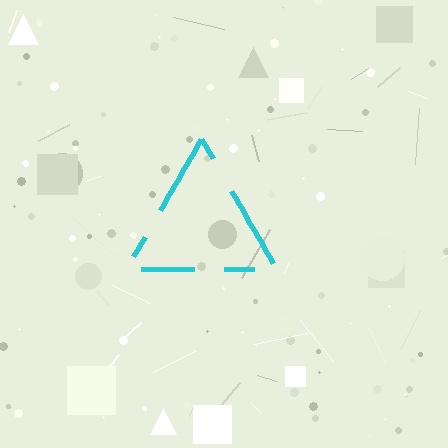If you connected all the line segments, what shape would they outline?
They would outline a triangle.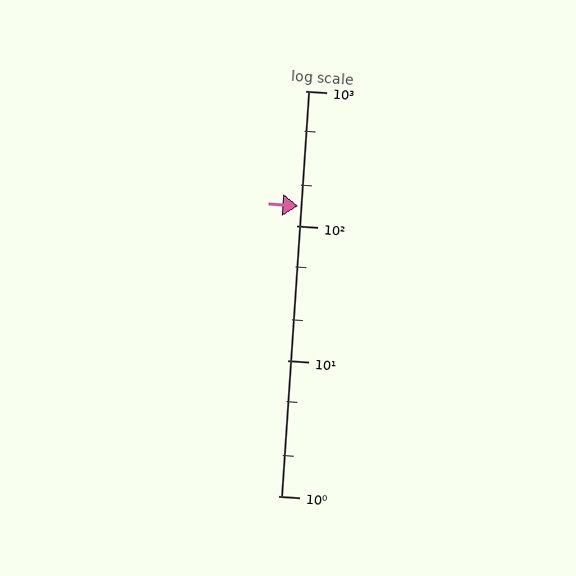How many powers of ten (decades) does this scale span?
The scale spans 3 decades, from 1 to 1000.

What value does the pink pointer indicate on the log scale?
The pointer indicates approximately 140.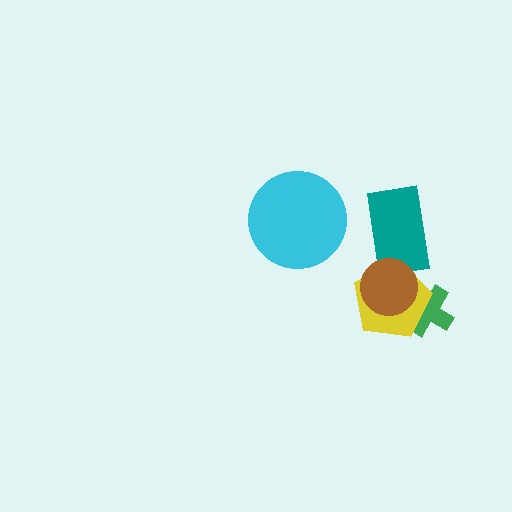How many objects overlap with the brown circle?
3 objects overlap with the brown circle.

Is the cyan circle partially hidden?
No, no other shape covers it.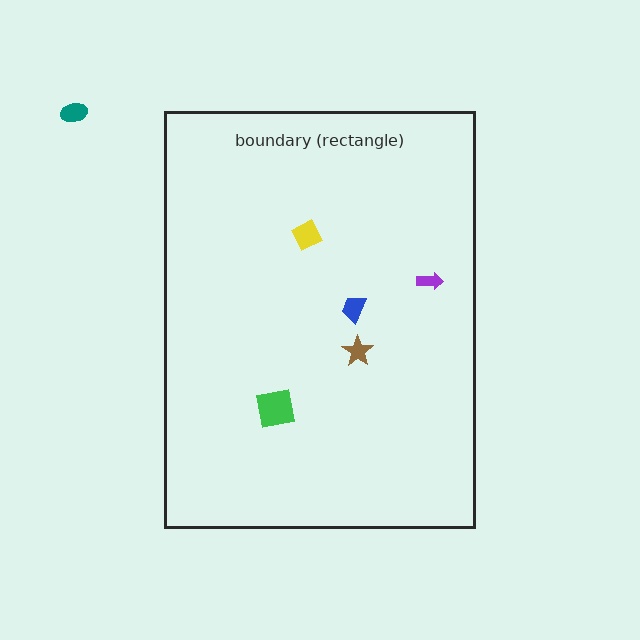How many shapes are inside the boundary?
5 inside, 1 outside.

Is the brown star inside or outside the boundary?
Inside.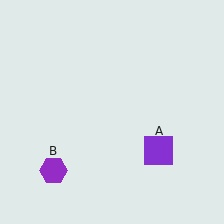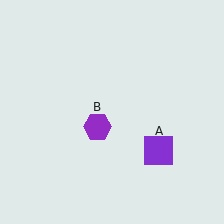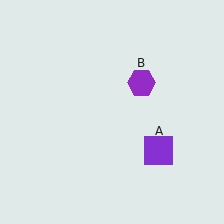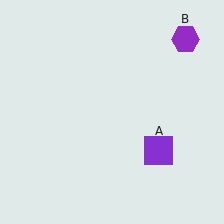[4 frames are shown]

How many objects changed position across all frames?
1 object changed position: purple hexagon (object B).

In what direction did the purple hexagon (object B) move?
The purple hexagon (object B) moved up and to the right.